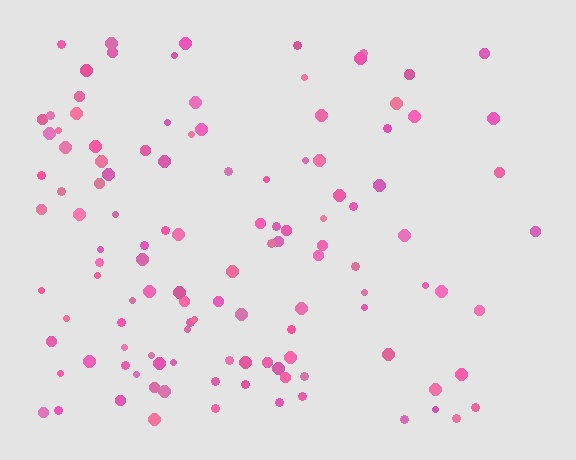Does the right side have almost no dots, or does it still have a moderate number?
Still a moderate number, just noticeably fewer than the left.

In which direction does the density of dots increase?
From right to left, with the left side densest.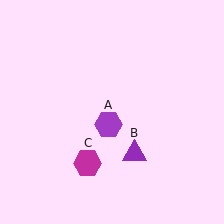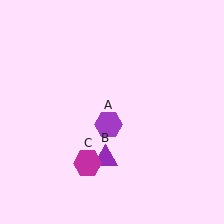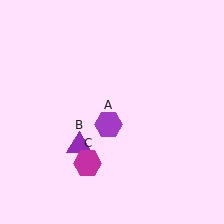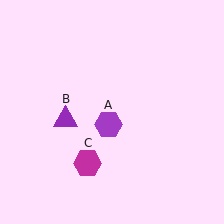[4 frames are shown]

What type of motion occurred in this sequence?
The purple triangle (object B) rotated clockwise around the center of the scene.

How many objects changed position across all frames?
1 object changed position: purple triangle (object B).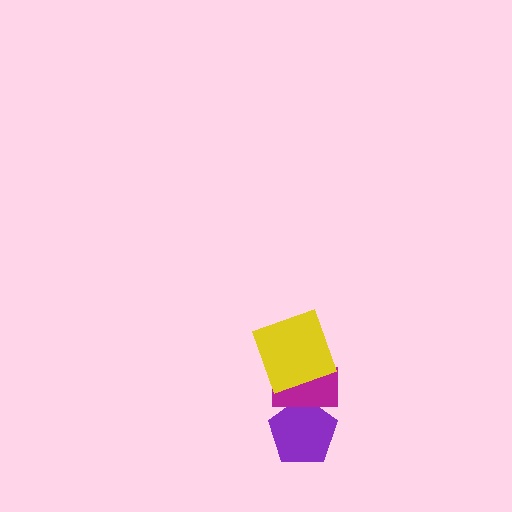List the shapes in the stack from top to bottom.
From top to bottom: the yellow square, the magenta rectangle, the purple pentagon.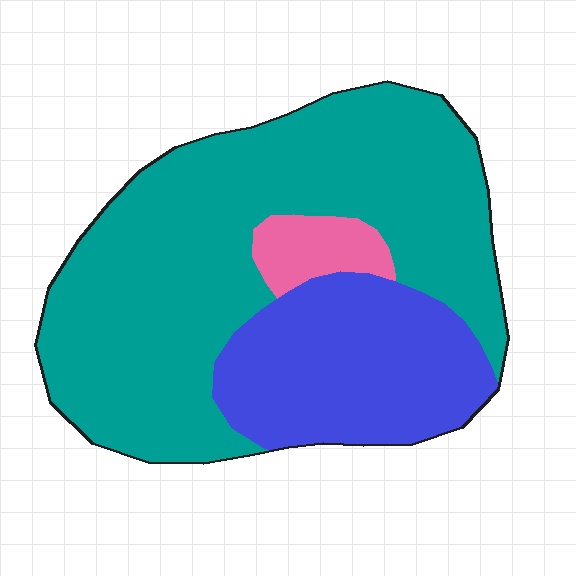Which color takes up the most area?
Teal, at roughly 65%.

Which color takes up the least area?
Pink, at roughly 5%.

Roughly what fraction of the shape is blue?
Blue takes up between a quarter and a half of the shape.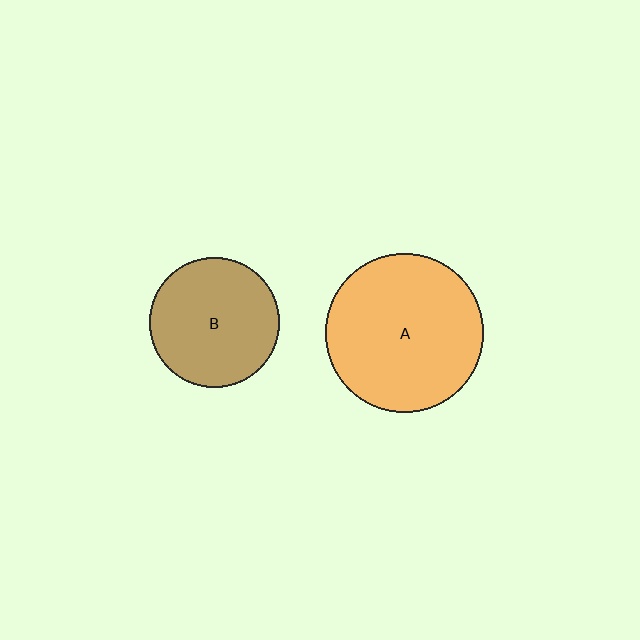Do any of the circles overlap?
No, none of the circles overlap.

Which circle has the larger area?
Circle A (orange).